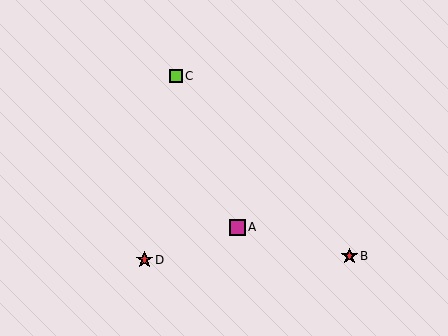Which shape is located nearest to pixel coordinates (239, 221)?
The magenta square (labeled A) at (238, 227) is nearest to that location.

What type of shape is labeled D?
Shape D is a red star.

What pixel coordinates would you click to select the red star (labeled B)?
Click at (350, 256) to select the red star B.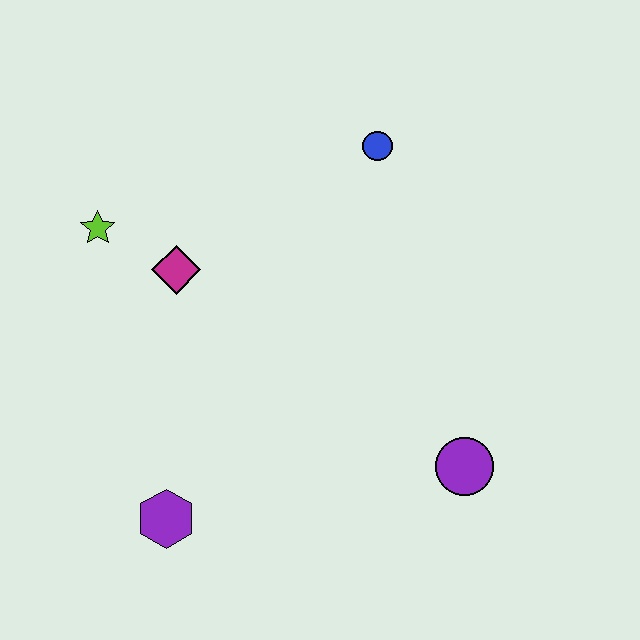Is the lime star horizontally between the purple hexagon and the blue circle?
No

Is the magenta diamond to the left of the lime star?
No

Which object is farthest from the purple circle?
The lime star is farthest from the purple circle.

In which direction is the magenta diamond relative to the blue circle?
The magenta diamond is to the left of the blue circle.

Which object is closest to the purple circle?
The purple hexagon is closest to the purple circle.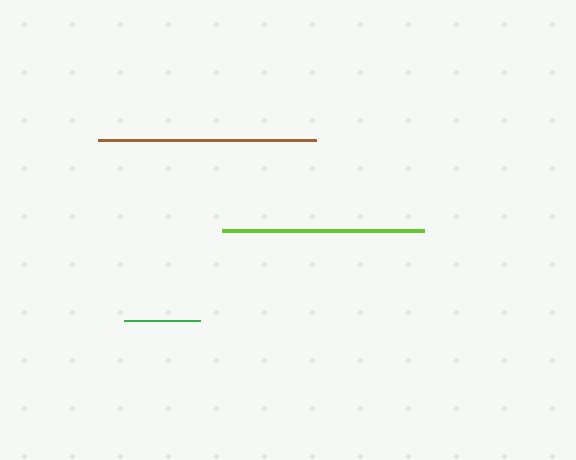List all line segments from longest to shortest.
From longest to shortest: brown, lime, green.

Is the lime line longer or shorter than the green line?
The lime line is longer than the green line.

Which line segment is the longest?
The brown line is the longest at approximately 218 pixels.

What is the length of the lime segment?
The lime segment is approximately 202 pixels long.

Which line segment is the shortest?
The green line is the shortest at approximately 76 pixels.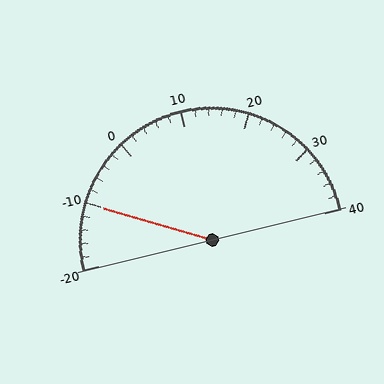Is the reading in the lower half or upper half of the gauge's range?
The reading is in the lower half of the range (-20 to 40).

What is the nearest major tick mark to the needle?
The nearest major tick mark is -10.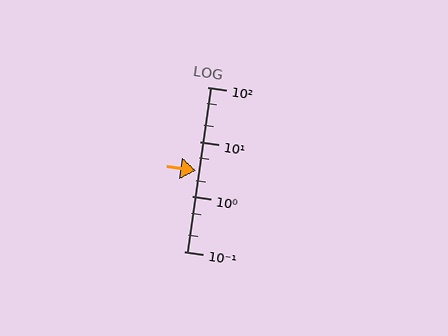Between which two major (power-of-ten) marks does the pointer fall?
The pointer is between 1 and 10.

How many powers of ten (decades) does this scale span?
The scale spans 3 decades, from 0.1 to 100.